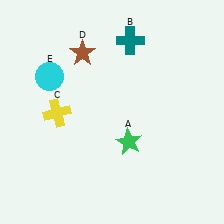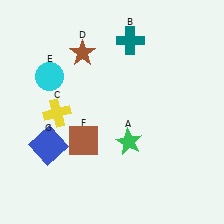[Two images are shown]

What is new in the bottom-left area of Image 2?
A brown square (F) was added in the bottom-left area of Image 2.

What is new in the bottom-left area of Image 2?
A blue square (G) was added in the bottom-left area of Image 2.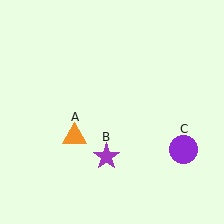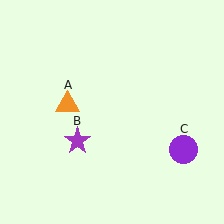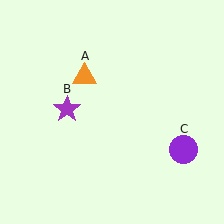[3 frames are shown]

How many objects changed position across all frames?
2 objects changed position: orange triangle (object A), purple star (object B).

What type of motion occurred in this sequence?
The orange triangle (object A), purple star (object B) rotated clockwise around the center of the scene.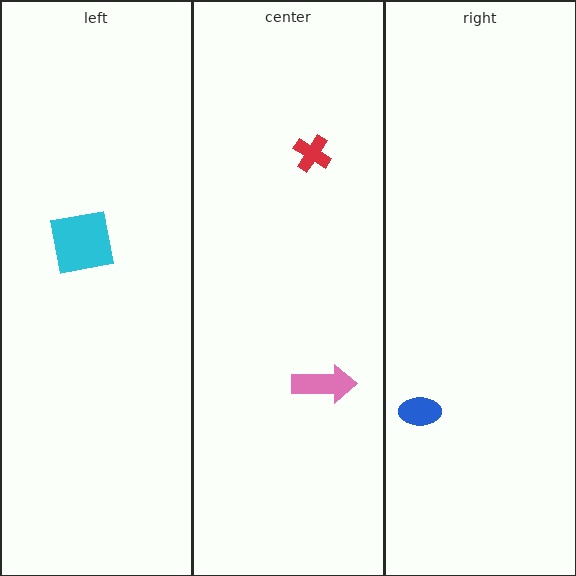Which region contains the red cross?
The center region.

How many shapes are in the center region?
2.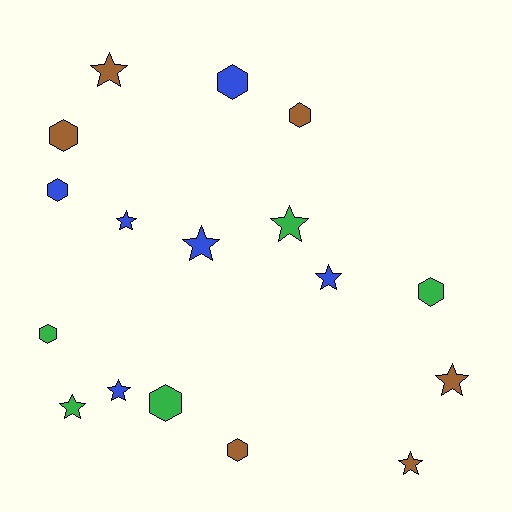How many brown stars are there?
There are 3 brown stars.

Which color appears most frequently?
Brown, with 6 objects.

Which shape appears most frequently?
Star, with 9 objects.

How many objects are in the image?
There are 17 objects.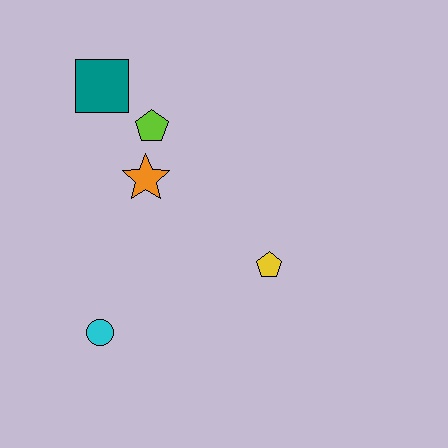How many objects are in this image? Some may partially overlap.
There are 5 objects.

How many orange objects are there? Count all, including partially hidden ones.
There is 1 orange object.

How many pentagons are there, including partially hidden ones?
There are 2 pentagons.